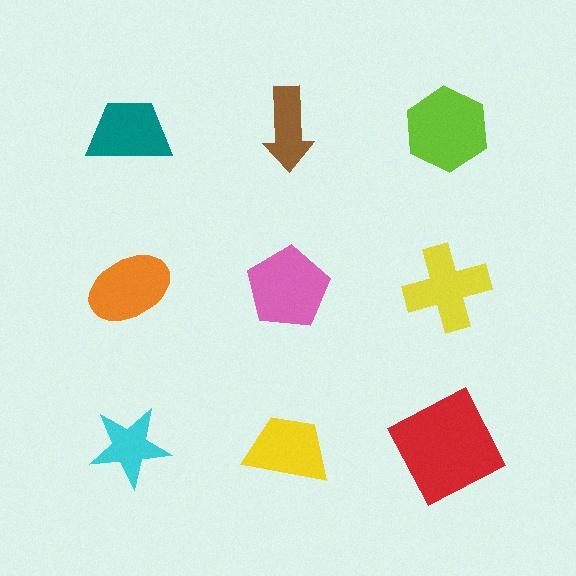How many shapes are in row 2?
3 shapes.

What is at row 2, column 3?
A yellow cross.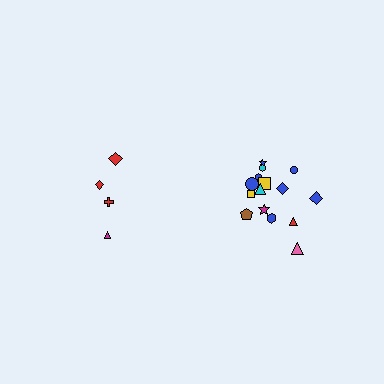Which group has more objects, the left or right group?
The right group.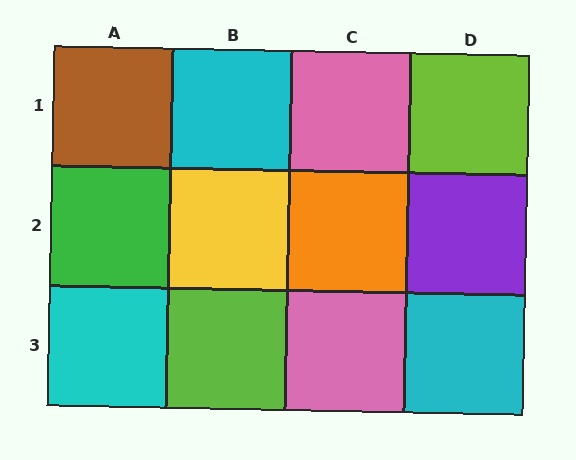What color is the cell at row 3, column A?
Cyan.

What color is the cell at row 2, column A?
Green.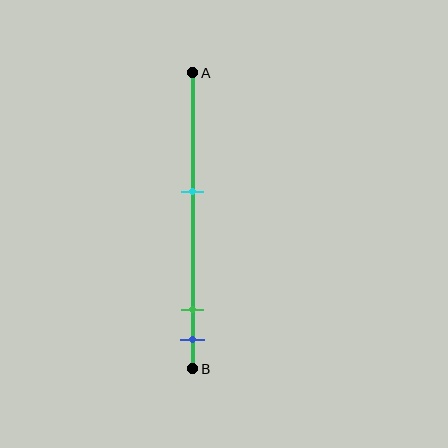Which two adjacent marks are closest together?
The green and blue marks are the closest adjacent pair.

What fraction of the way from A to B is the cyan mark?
The cyan mark is approximately 40% (0.4) of the way from A to B.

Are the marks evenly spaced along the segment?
No, the marks are not evenly spaced.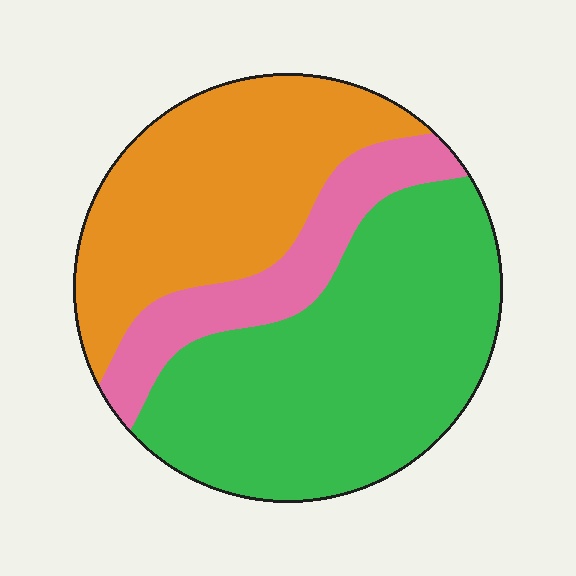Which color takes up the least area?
Pink, at roughly 15%.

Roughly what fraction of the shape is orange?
Orange takes up between a third and a half of the shape.